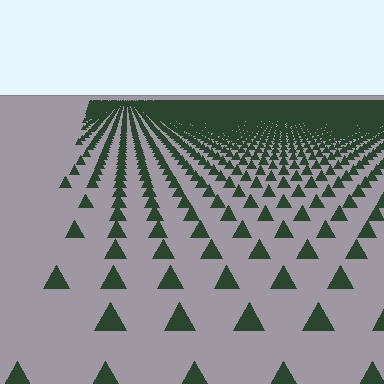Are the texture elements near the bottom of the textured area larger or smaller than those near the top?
Larger. Near the bottom, elements are closer to the viewer and appear at a bigger on-screen size.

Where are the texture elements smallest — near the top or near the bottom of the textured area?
Near the top.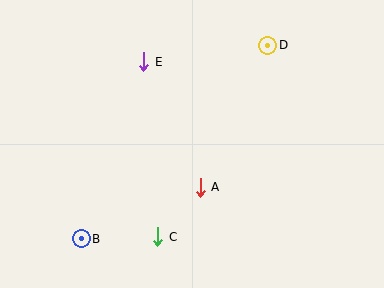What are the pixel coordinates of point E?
Point E is at (144, 62).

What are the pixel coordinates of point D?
Point D is at (268, 45).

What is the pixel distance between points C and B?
The distance between C and B is 77 pixels.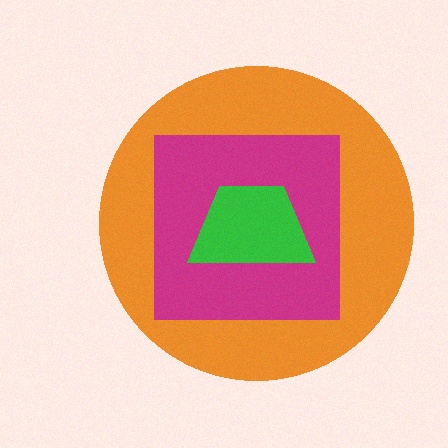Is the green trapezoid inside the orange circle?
Yes.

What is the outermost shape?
The orange circle.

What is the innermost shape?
The green trapezoid.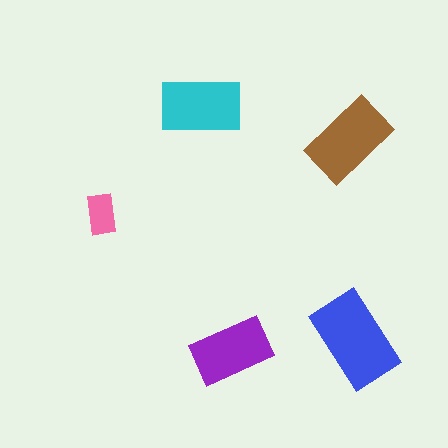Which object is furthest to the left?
The pink rectangle is leftmost.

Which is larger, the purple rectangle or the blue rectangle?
The blue one.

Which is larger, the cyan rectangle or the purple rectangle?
The cyan one.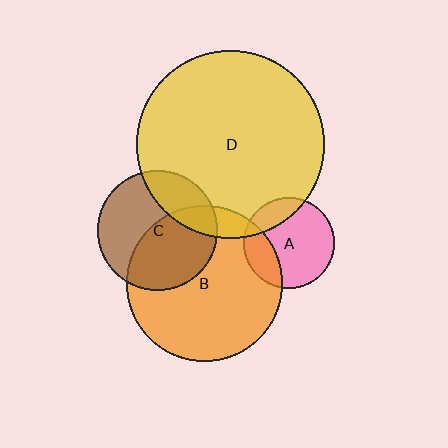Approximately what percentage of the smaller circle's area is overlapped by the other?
Approximately 25%.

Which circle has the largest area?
Circle D (yellow).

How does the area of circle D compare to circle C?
Approximately 2.4 times.